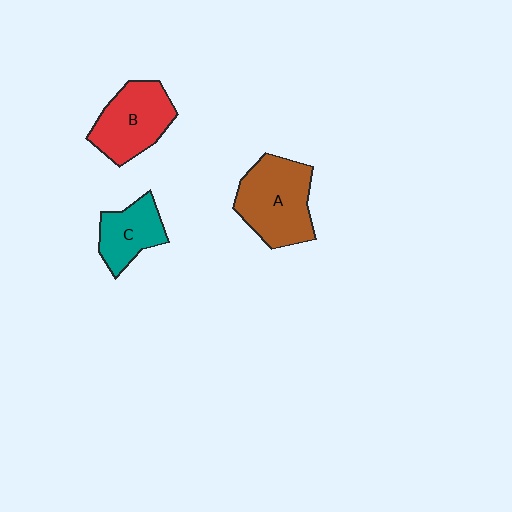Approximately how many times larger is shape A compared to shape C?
Approximately 1.6 times.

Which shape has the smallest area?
Shape C (teal).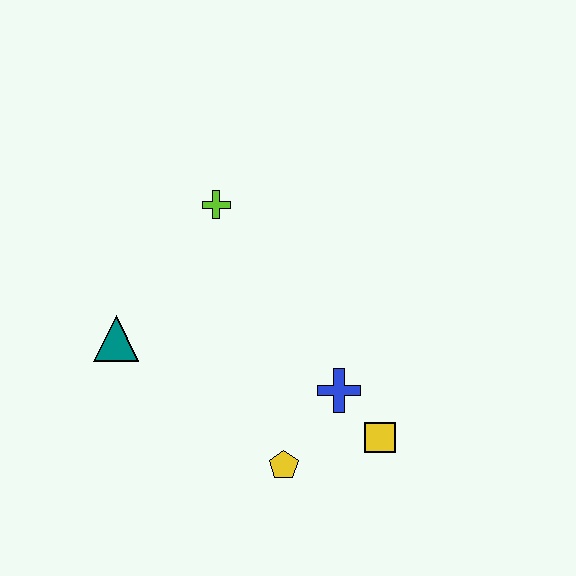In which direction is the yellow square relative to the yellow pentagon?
The yellow square is to the right of the yellow pentagon.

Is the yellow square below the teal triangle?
Yes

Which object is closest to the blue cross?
The yellow square is closest to the blue cross.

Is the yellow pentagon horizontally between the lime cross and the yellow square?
Yes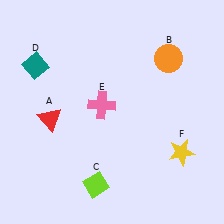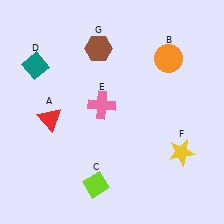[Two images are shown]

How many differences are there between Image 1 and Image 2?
There is 1 difference between the two images.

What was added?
A brown hexagon (G) was added in Image 2.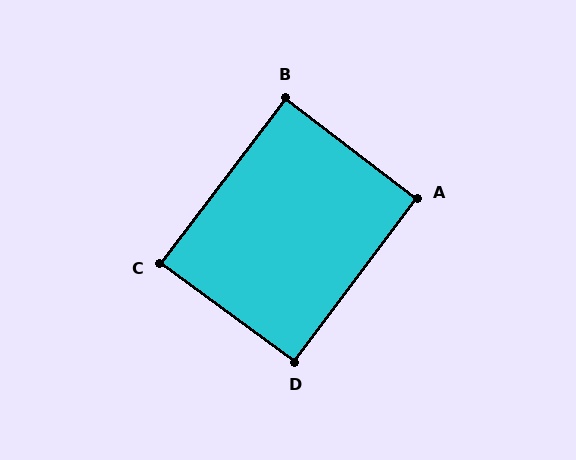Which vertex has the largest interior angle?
A, at approximately 91 degrees.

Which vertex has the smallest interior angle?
C, at approximately 89 degrees.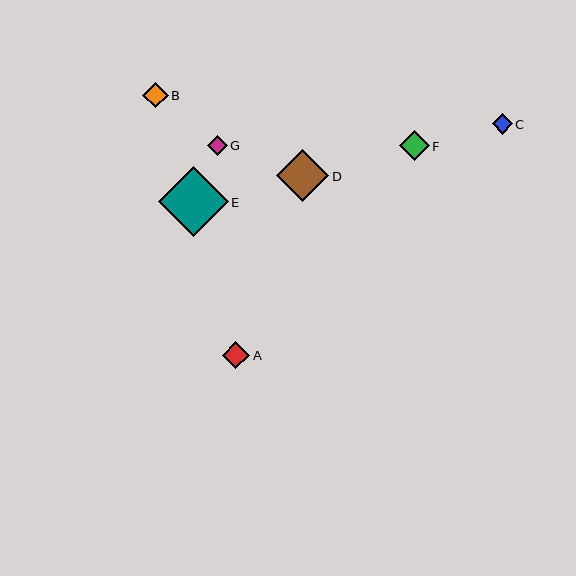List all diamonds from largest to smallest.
From largest to smallest: E, D, F, A, B, C, G.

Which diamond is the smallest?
Diamond G is the smallest with a size of approximately 20 pixels.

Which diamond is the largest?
Diamond E is the largest with a size of approximately 70 pixels.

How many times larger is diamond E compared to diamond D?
Diamond E is approximately 1.3 times the size of diamond D.